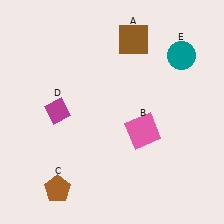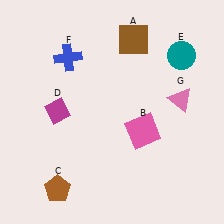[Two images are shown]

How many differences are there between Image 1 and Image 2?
There are 2 differences between the two images.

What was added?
A blue cross (F), a pink triangle (G) were added in Image 2.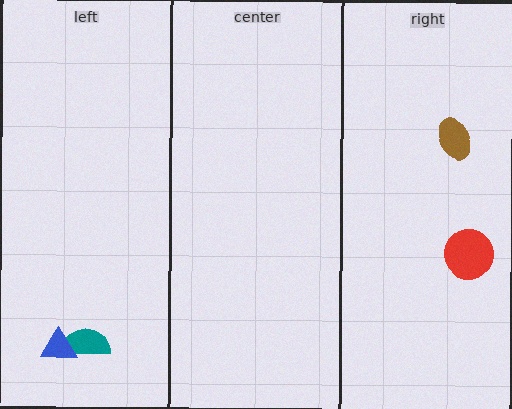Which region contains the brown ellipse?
The right region.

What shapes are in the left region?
The teal semicircle, the blue triangle.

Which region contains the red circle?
The right region.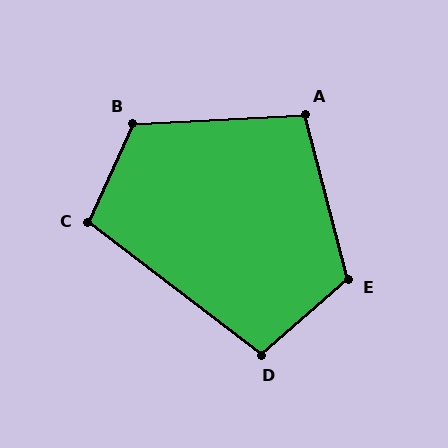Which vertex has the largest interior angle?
B, at approximately 117 degrees.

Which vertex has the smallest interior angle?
D, at approximately 102 degrees.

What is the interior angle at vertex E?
Approximately 116 degrees (obtuse).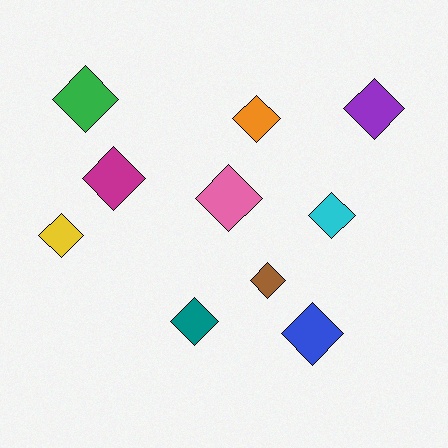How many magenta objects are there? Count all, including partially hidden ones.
There is 1 magenta object.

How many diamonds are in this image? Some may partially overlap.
There are 10 diamonds.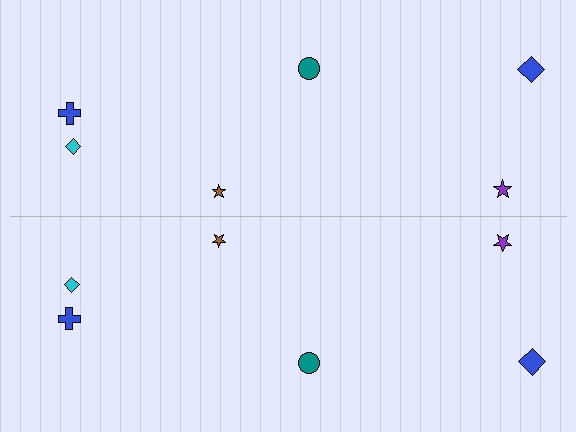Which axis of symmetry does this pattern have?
The pattern has a horizontal axis of symmetry running through the center of the image.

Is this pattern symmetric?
Yes, this pattern has bilateral (reflection) symmetry.